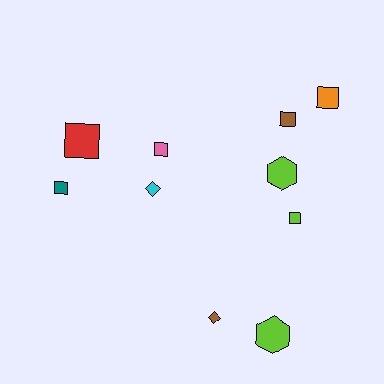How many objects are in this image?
There are 10 objects.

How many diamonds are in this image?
There are 2 diamonds.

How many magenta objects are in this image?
There are no magenta objects.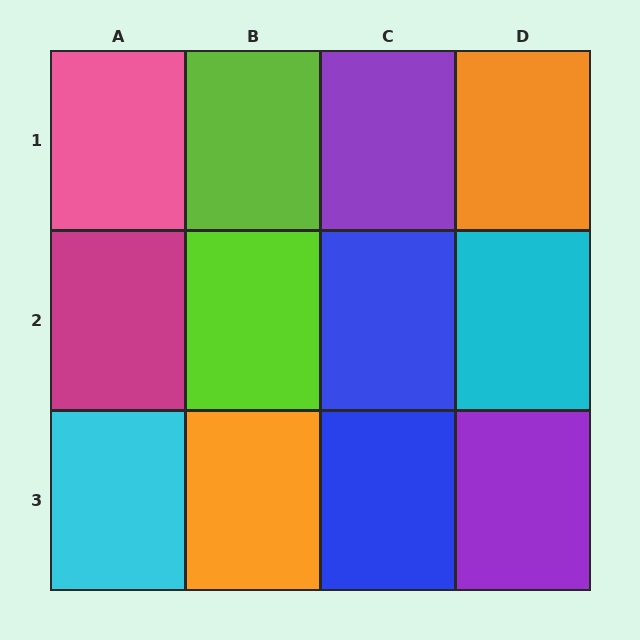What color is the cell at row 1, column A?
Pink.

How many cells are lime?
2 cells are lime.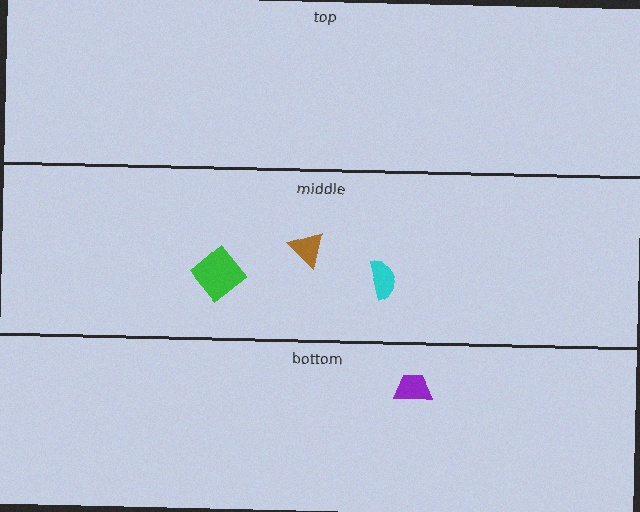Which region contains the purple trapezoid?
The bottom region.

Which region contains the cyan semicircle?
The middle region.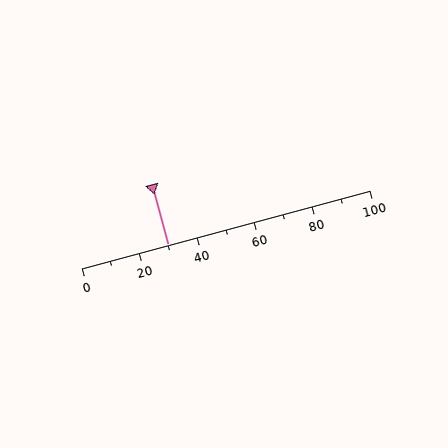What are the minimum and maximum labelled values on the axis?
The axis runs from 0 to 100.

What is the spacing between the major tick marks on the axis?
The major ticks are spaced 20 apart.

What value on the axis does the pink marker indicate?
The marker indicates approximately 30.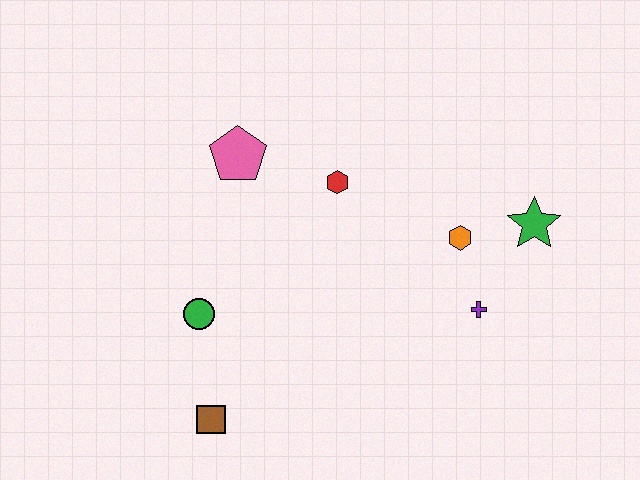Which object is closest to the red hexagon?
The pink pentagon is closest to the red hexagon.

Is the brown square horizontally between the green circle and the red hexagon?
Yes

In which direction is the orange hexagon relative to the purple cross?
The orange hexagon is above the purple cross.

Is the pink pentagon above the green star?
Yes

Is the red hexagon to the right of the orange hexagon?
No